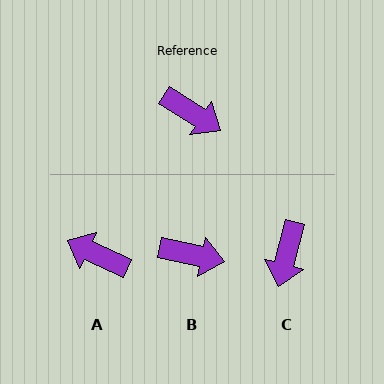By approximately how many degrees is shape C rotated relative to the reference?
Approximately 72 degrees clockwise.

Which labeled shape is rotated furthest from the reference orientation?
A, about 172 degrees away.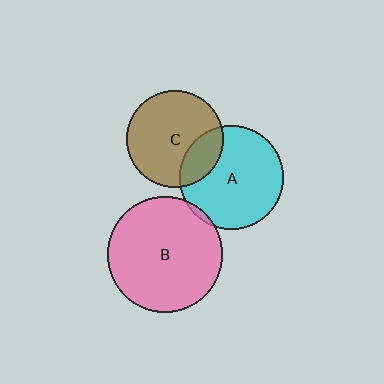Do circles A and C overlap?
Yes.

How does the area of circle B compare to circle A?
Approximately 1.2 times.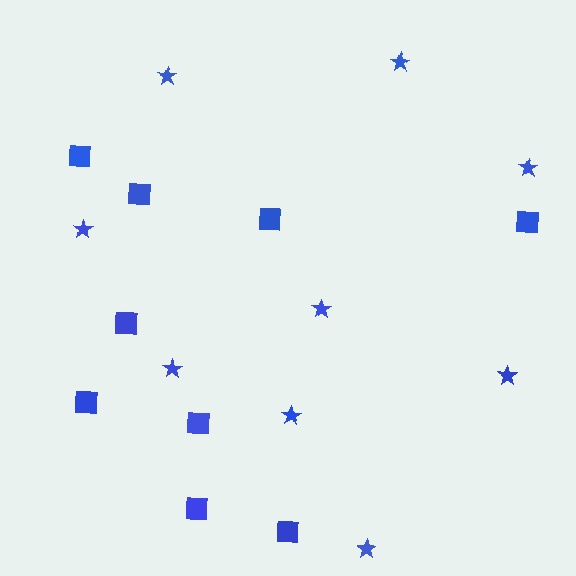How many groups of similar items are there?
There are 2 groups: one group of squares (9) and one group of stars (9).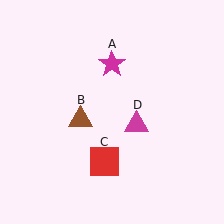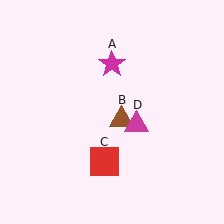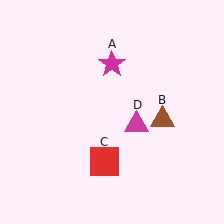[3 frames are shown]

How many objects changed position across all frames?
1 object changed position: brown triangle (object B).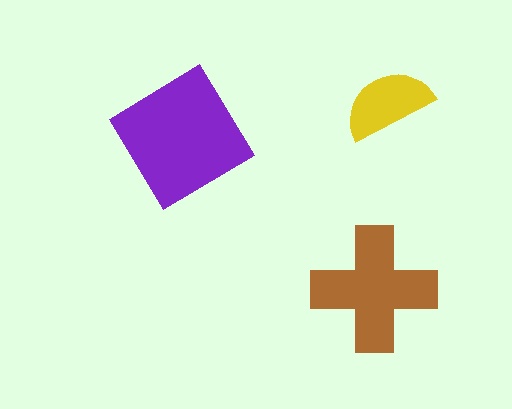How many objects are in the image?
There are 3 objects in the image.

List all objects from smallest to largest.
The yellow semicircle, the brown cross, the purple diamond.